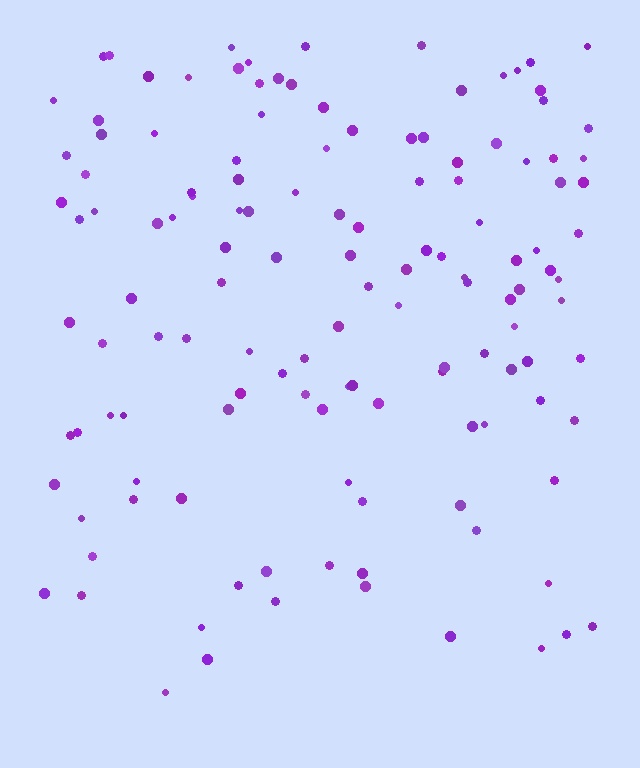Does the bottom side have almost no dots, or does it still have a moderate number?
Still a moderate number, just noticeably fewer than the top.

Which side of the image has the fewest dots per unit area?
The bottom.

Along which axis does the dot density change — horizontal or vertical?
Vertical.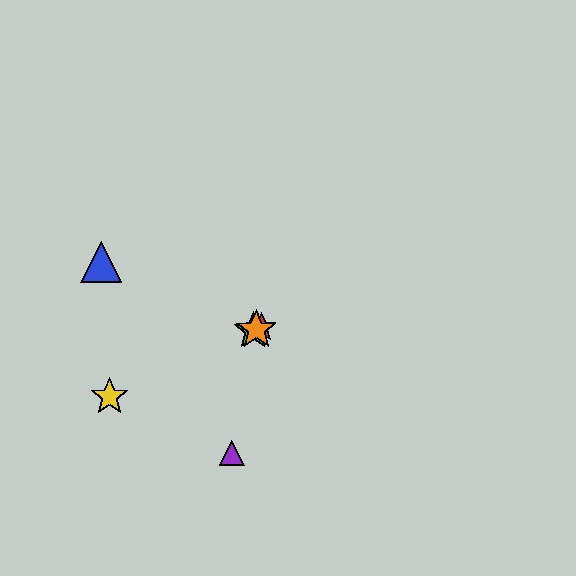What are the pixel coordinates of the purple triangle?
The purple triangle is at (232, 453).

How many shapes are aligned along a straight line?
4 shapes (the red star, the green star, the yellow star, the orange star) are aligned along a straight line.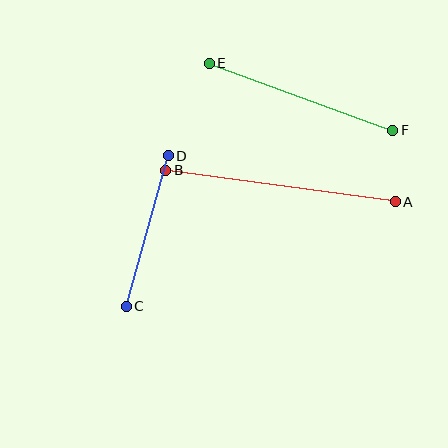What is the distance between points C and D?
The distance is approximately 156 pixels.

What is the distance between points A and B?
The distance is approximately 231 pixels.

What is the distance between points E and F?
The distance is approximately 195 pixels.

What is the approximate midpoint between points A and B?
The midpoint is at approximately (281, 186) pixels.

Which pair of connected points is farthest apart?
Points A and B are farthest apart.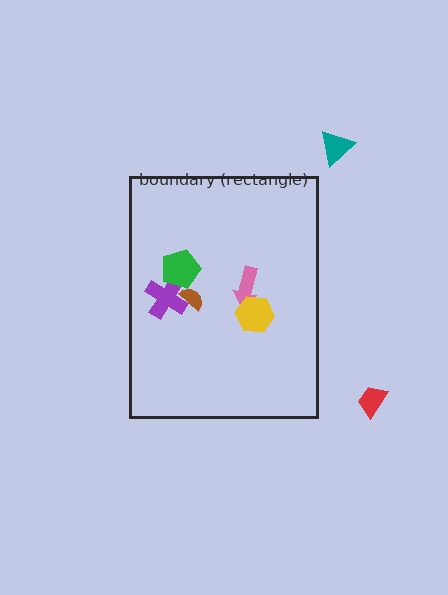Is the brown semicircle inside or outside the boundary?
Inside.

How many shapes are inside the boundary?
5 inside, 2 outside.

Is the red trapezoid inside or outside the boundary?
Outside.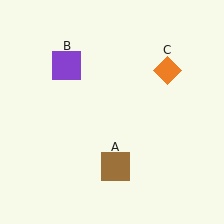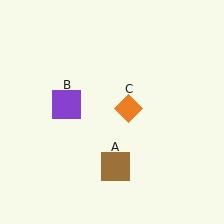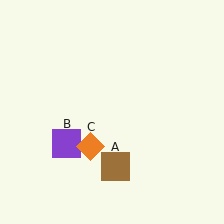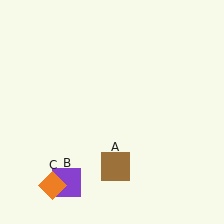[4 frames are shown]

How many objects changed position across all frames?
2 objects changed position: purple square (object B), orange diamond (object C).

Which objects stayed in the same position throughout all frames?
Brown square (object A) remained stationary.